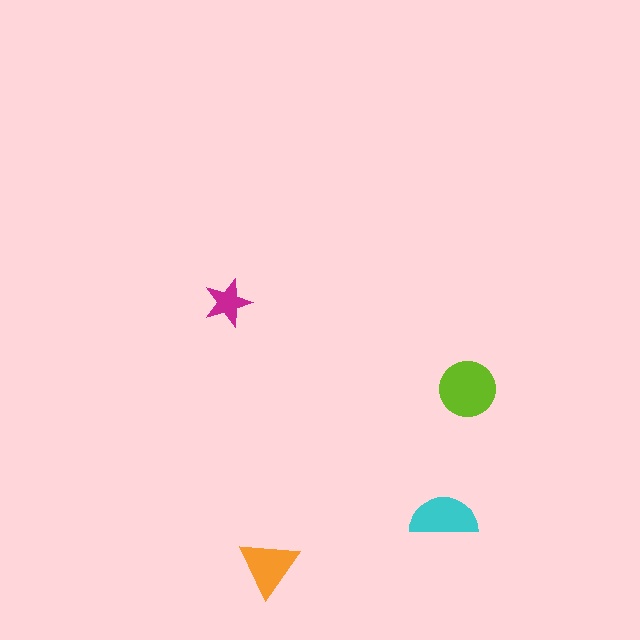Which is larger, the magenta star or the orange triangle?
The orange triangle.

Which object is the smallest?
The magenta star.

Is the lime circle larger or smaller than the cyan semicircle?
Larger.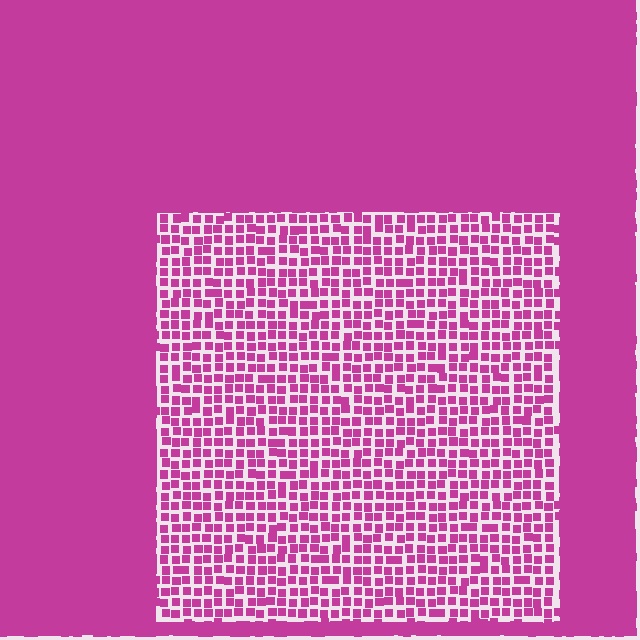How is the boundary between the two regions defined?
The boundary is defined by a change in element density (approximately 2.9x ratio). All elements are the same color, size, and shape.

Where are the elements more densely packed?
The elements are more densely packed outside the rectangle boundary.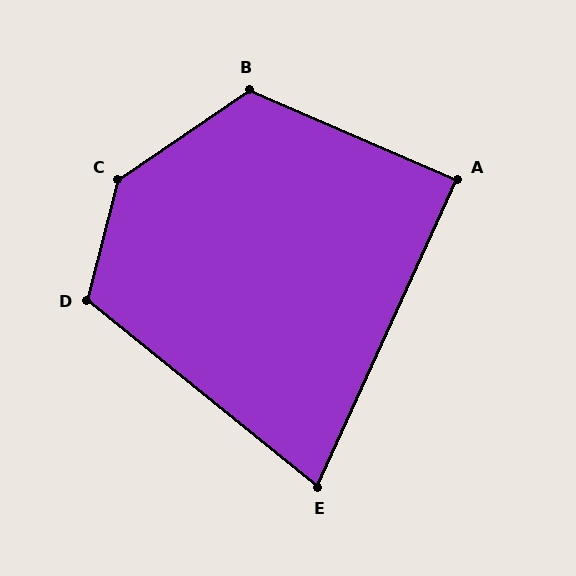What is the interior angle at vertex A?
Approximately 89 degrees (approximately right).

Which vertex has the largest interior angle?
C, at approximately 139 degrees.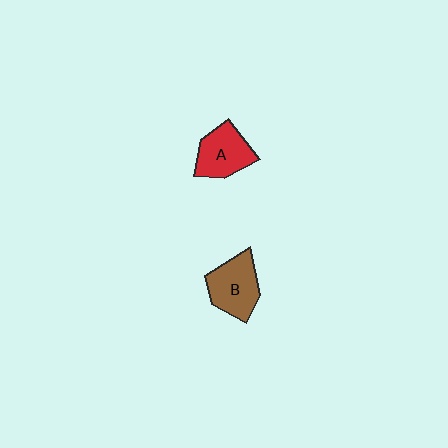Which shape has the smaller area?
Shape A (red).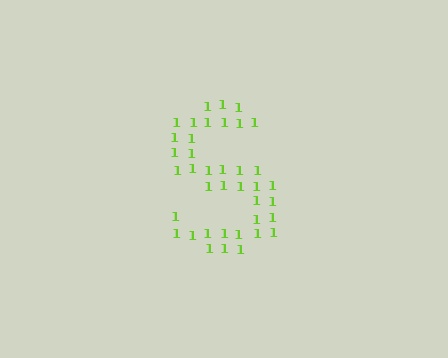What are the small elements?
The small elements are digit 1's.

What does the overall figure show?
The overall figure shows the letter S.